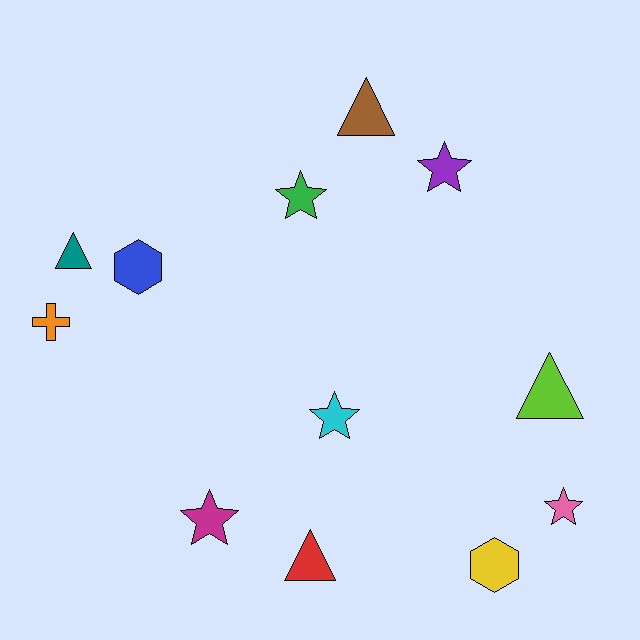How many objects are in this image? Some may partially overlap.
There are 12 objects.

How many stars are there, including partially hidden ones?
There are 5 stars.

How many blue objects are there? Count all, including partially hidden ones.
There is 1 blue object.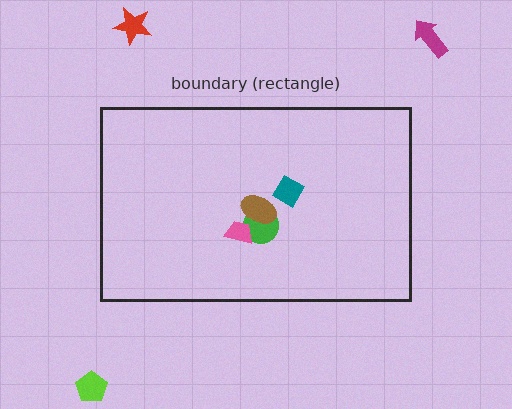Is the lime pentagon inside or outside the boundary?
Outside.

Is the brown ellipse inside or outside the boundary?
Inside.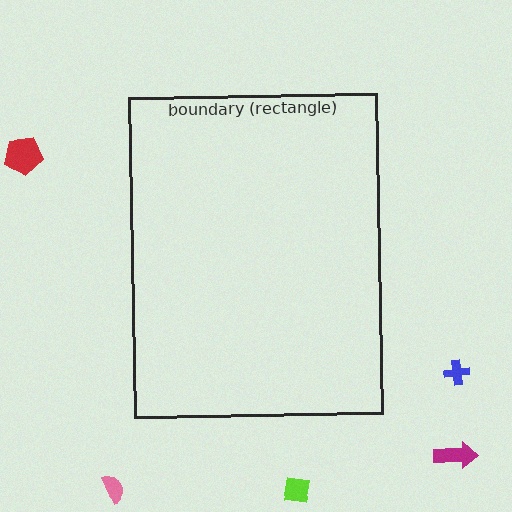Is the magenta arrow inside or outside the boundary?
Outside.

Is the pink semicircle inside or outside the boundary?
Outside.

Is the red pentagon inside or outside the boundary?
Outside.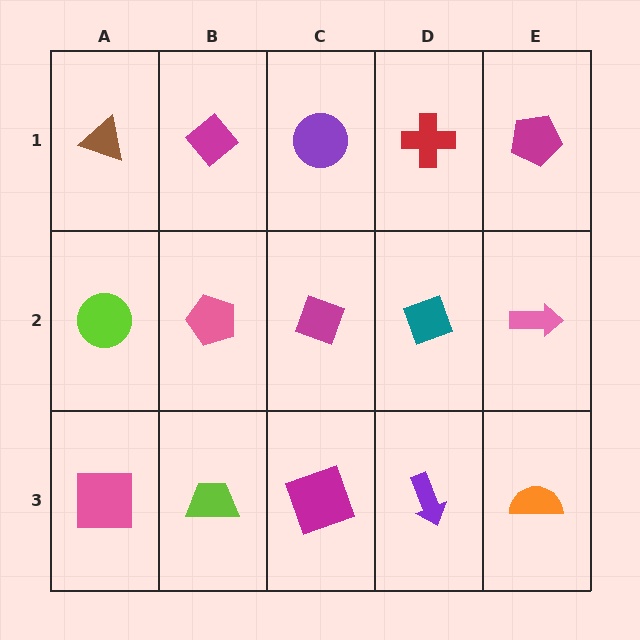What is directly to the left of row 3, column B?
A pink square.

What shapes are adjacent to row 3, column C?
A magenta diamond (row 2, column C), a lime trapezoid (row 3, column B), a purple arrow (row 3, column D).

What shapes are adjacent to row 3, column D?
A teal diamond (row 2, column D), a magenta square (row 3, column C), an orange semicircle (row 3, column E).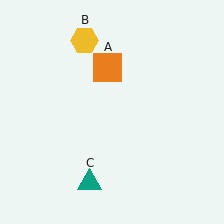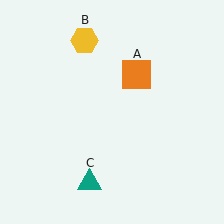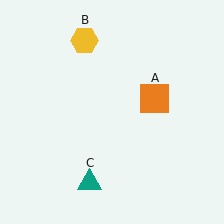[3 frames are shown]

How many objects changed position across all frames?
1 object changed position: orange square (object A).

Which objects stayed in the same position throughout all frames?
Yellow hexagon (object B) and teal triangle (object C) remained stationary.